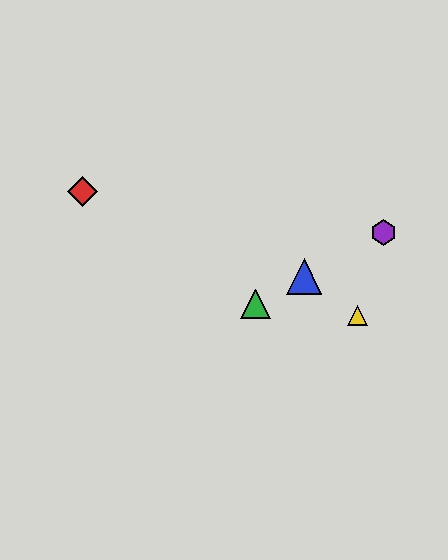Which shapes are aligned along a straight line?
The blue triangle, the green triangle, the purple hexagon are aligned along a straight line.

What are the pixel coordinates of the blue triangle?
The blue triangle is at (304, 277).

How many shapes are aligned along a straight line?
3 shapes (the blue triangle, the green triangle, the purple hexagon) are aligned along a straight line.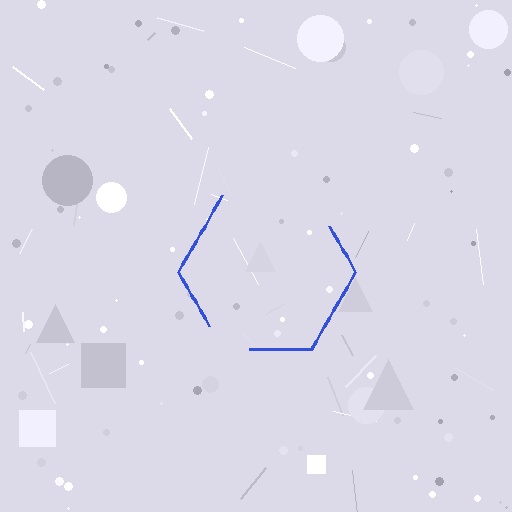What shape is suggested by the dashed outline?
The dashed outline suggests a hexagon.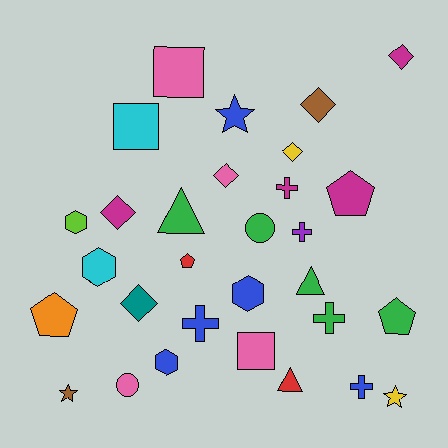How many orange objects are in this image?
There is 1 orange object.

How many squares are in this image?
There are 3 squares.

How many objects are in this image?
There are 30 objects.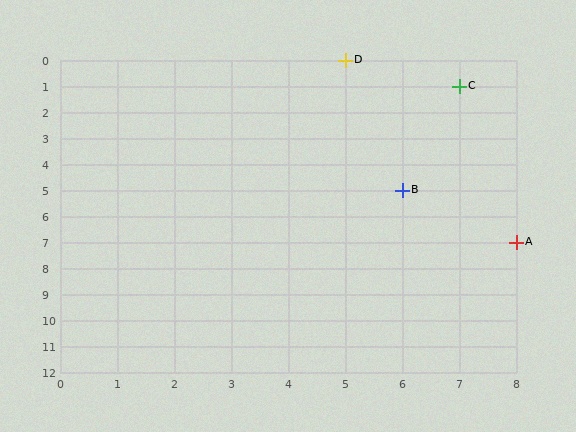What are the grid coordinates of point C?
Point C is at grid coordinates (7, 1).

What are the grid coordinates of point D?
Point D is at grid coordinates (5, 0).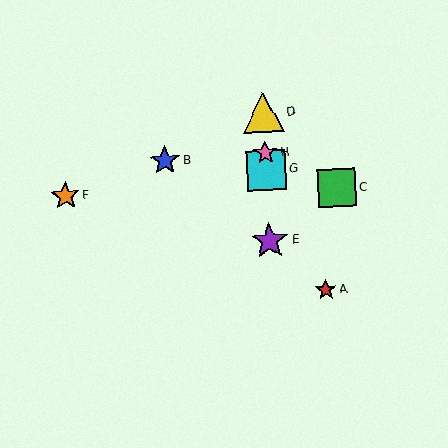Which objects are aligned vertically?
Objects D, E, G, H are aligned vertically.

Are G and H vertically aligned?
Yes, both are at x≈266.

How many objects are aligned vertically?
4 objects (D, E, G, H) are aligned vertically.